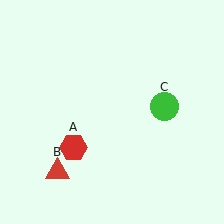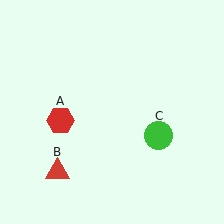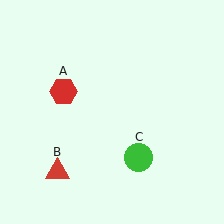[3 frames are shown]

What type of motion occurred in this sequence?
The red hexagon (object A), green circle (object C) rotated clockwise around the center of the scene.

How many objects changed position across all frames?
2 objects changed position: red hexagon (object A), green circle (object C).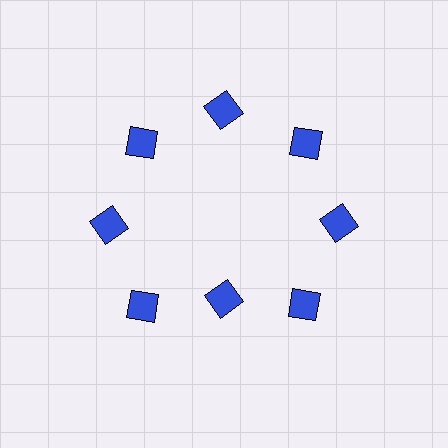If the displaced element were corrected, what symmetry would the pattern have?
It would have 8-fold rotational symmetry — the pattern would map onto itself every 45 degrees.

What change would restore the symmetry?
The symmetry would be restored by moving it outward, back onto the ring so that all 8 diamonds sit at equal angles and equal distance from the center.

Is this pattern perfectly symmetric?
No. The 8 blue diamonds are arranged in a ring, but one element near the 6 o'clock position is pulled inward toward the center, breaking the 8-fold rotational symmetry.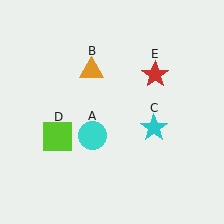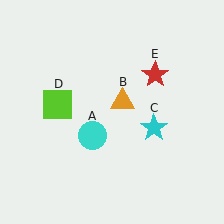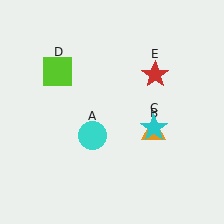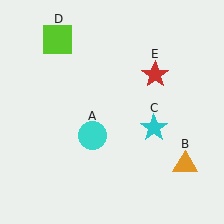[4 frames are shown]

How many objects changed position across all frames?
2 objects changed position: orange triangle (object B), lime square (object D).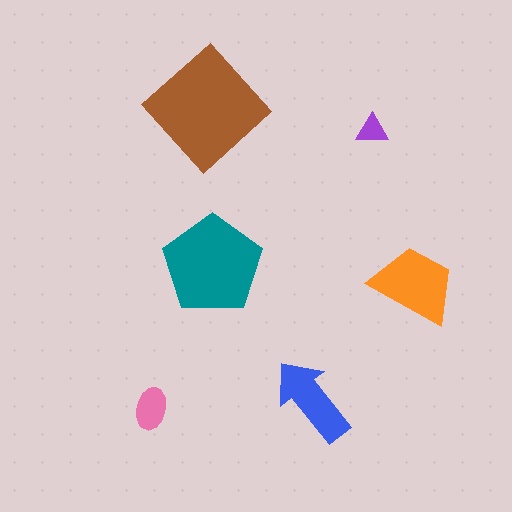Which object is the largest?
The brown diamond.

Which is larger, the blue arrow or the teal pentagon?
The teal pentagon.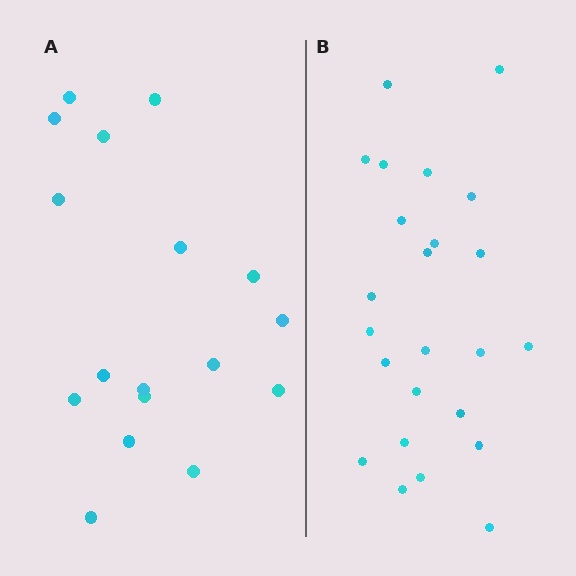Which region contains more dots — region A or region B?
Region B (the right region) has more dots.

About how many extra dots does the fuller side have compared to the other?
Region B has roughly 8 or so more dots than region A.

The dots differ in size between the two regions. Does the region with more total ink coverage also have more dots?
No. Region A has more total ink coverage because its dots are larger, but region B actually contains more individual dots. Total area can be misleading — the number of items is what matters here.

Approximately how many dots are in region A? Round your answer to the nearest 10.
About 20 dots. (The exact count is 17, which rounds to 20.)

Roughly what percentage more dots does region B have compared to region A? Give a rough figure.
About 40% more.